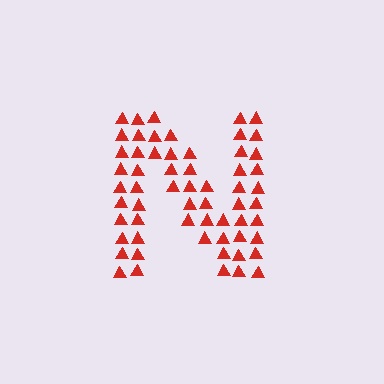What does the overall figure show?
The overall figure shows the letter N.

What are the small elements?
The small elements are triangles.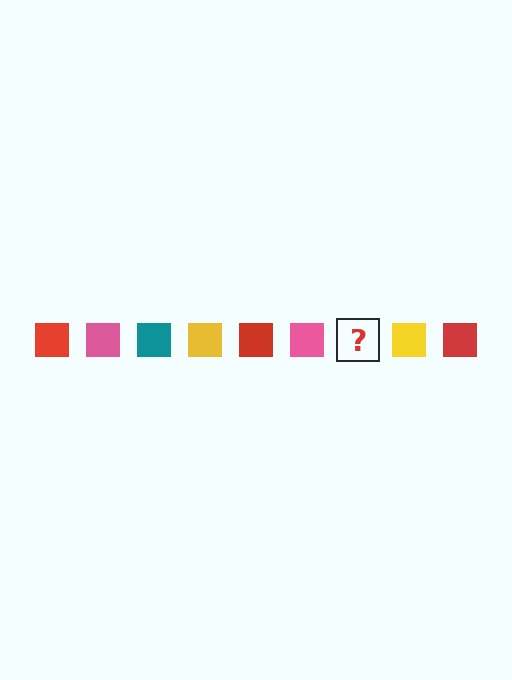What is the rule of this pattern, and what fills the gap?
The rule is that the pattern cycles through red, pink, teal, yellow squares. The gap should be filled with a teal square.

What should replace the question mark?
The question mark should be replaced with a teal square.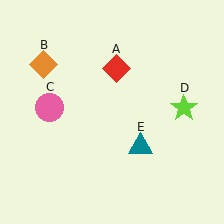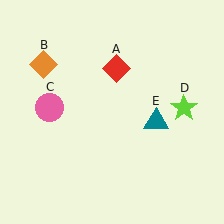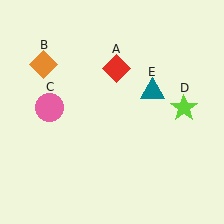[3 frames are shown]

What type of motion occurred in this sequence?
The teal triangle (object E) rotated counterclockwise around the center of the scene.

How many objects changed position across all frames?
1 object changed position: teal triangle (object E).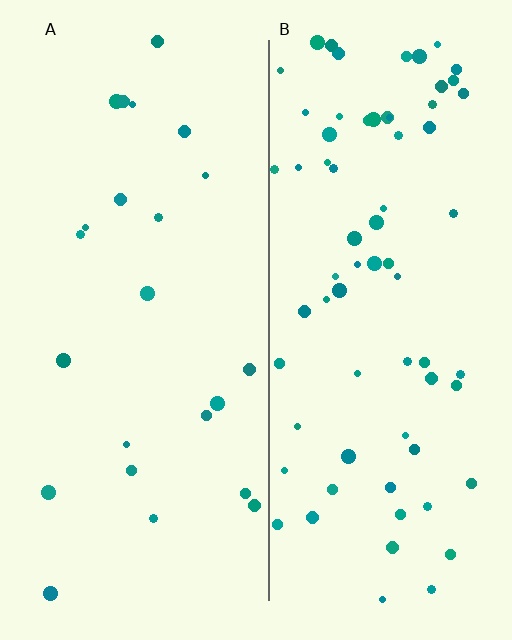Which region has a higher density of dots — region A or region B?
B (the right).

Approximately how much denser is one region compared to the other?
Approximately 3.1× — region B over region A.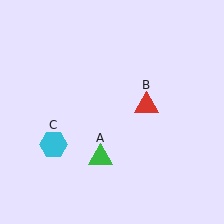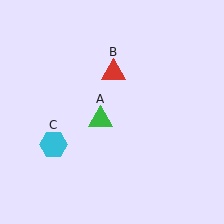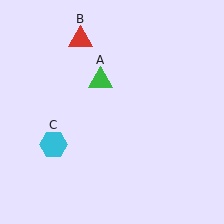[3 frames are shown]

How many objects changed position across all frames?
2 objects changed position: green triangle (object A), red triangle (object B).